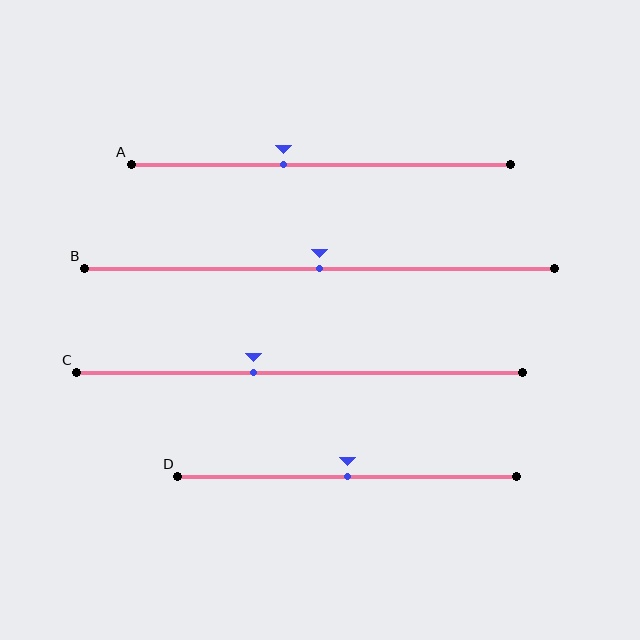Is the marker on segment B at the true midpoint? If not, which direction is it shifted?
Yes, the marker on segment B is at the true midpoint.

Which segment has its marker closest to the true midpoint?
Segment B has its marker closest to the true midpoint.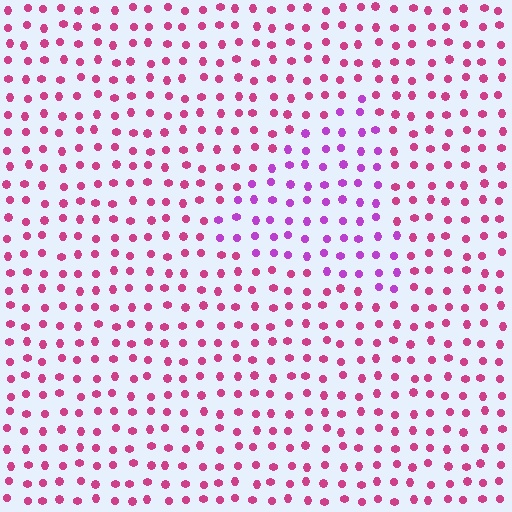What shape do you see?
I see a triangle.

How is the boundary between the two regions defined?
The boundary is defined purely by a slight shift in hue (about 37 degrees). Spacing, size, and orientation are identical on both sides.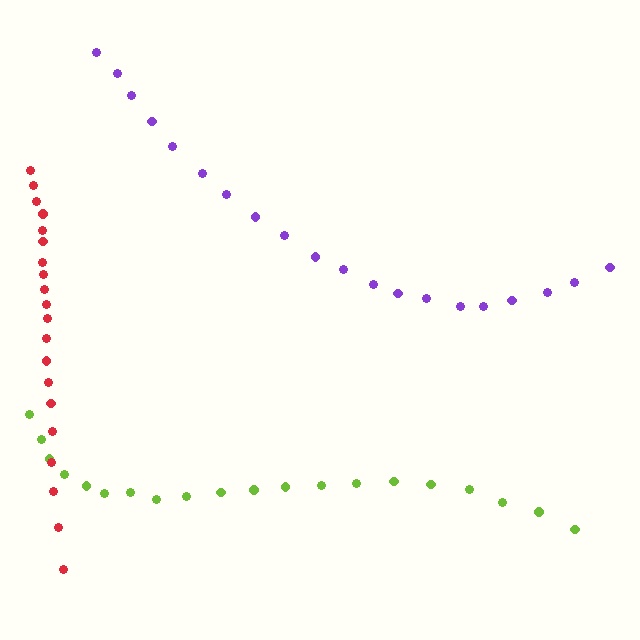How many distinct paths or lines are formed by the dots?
There are 3 distinct paths.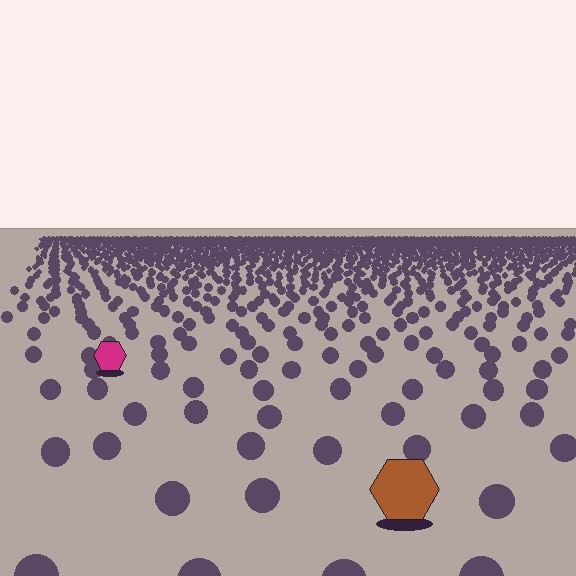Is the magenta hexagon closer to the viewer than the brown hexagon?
No. The brown hexagon is closer — you can tell from the texture gradient: the ground texture is coarser near it.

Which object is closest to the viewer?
The brown hexagon is closest. The texture marks near it are larger and more spread out.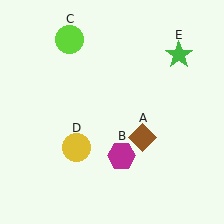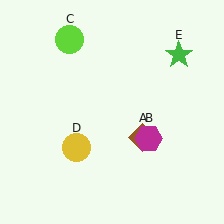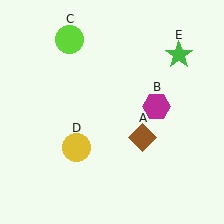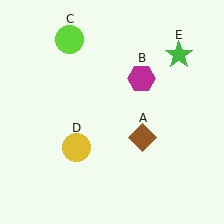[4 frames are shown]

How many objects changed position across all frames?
1 object changed position: magenta hexagon (object B).